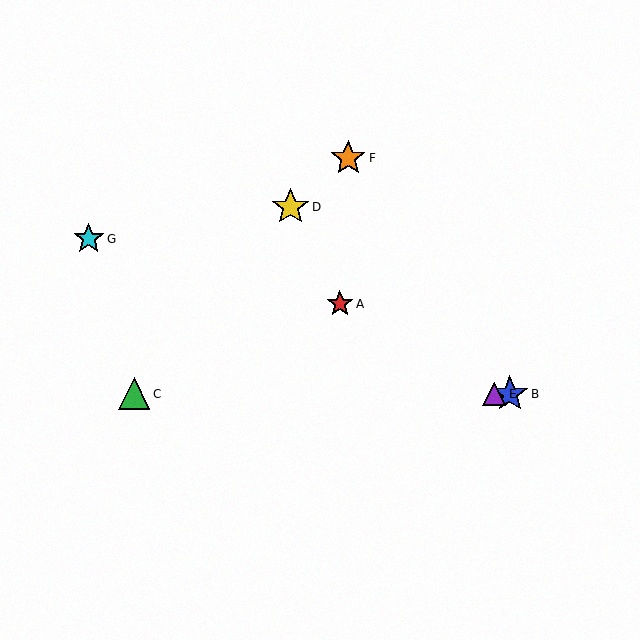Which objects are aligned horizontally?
Objects B, C, E are aligned horizontally.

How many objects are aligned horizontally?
3 objects (B, C, E) are aligned horizontally.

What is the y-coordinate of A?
Object A is at y≈304.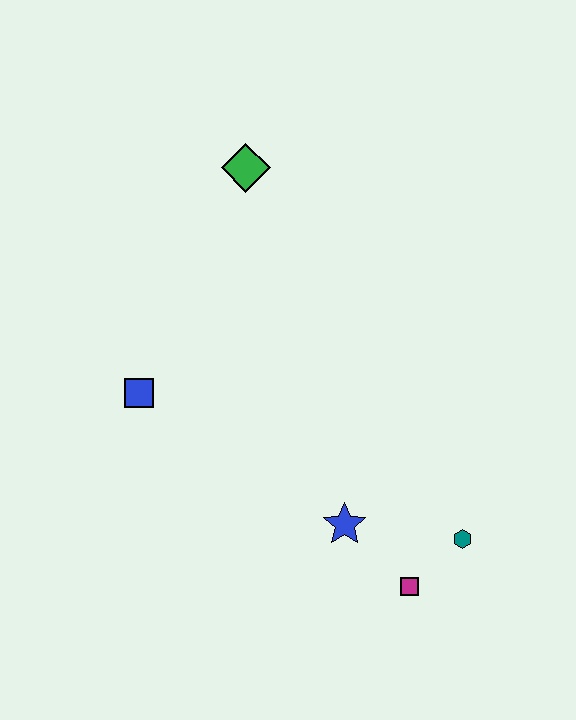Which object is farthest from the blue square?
The teal hexagon is farthest from the blue square.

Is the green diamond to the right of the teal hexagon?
No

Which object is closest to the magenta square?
The teal hexagon is closest to the magenta square.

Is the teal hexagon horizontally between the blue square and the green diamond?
No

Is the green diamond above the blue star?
Yes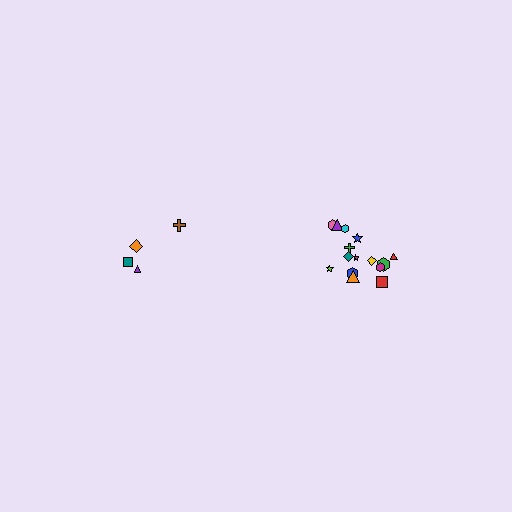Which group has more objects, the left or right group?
The right group.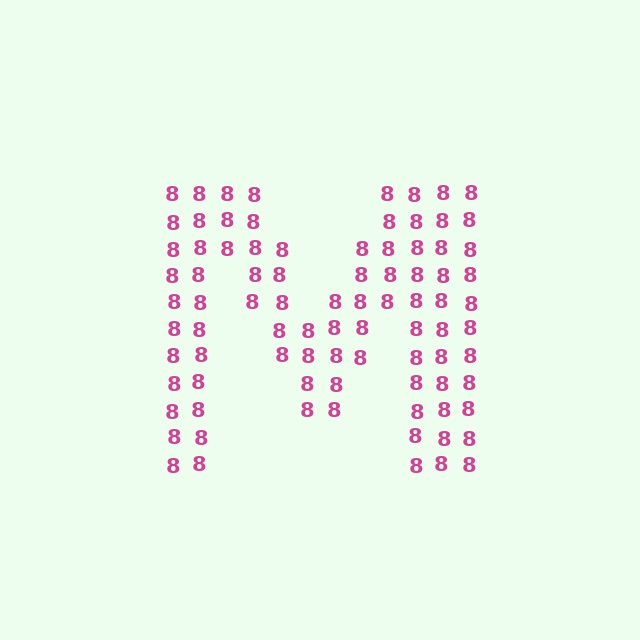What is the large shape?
The large shape is the letter M.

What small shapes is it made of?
It is made of small digit 8's.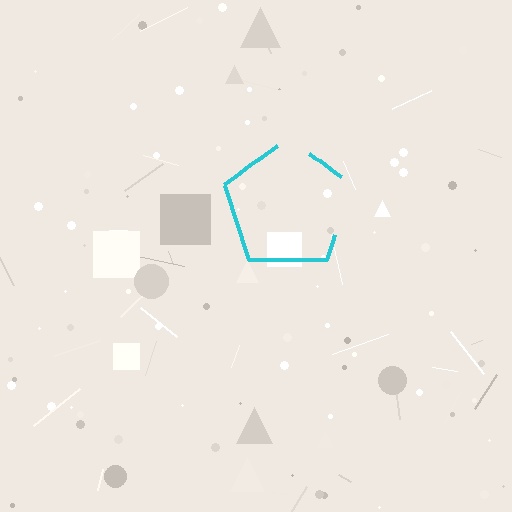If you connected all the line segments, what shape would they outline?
They would outline a pentagon.